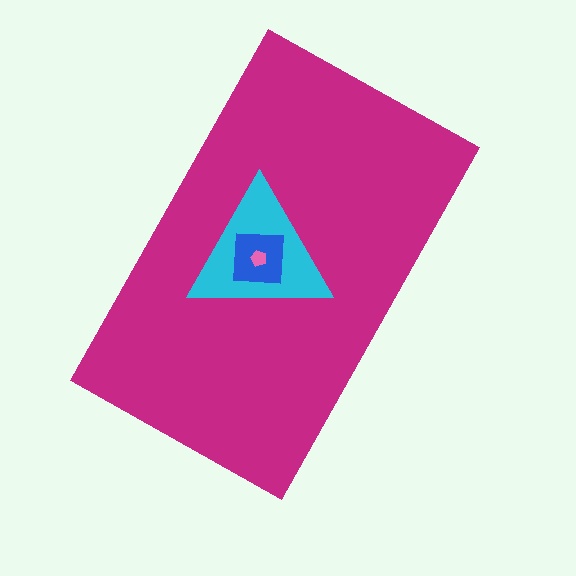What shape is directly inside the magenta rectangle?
The cyan triangle.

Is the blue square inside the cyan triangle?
Yes.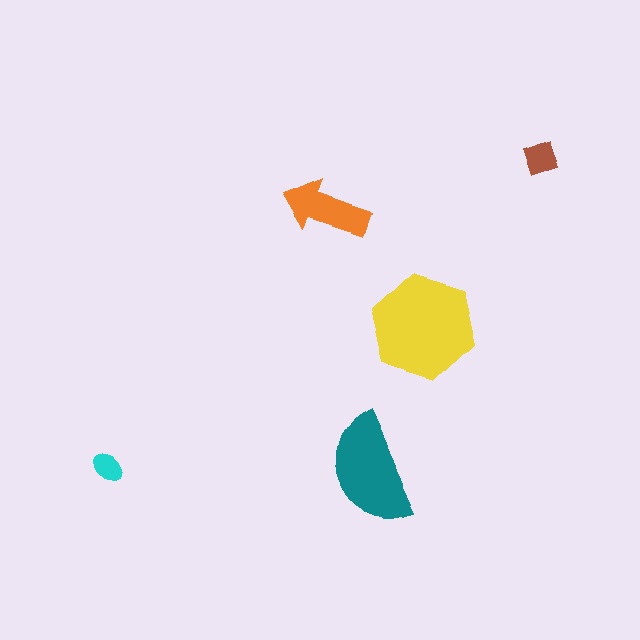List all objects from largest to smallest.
The yellow hexagon, the teal semicircle, the orange arrow, the brown diamond, the cyan ellipse.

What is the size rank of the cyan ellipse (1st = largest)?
5th.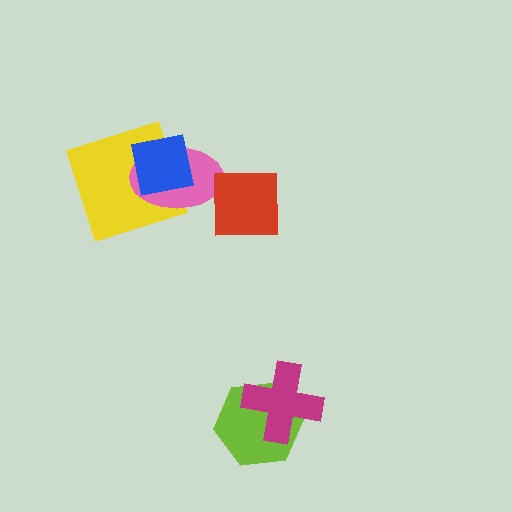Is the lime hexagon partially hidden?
Yes, it is partially covered by another shape.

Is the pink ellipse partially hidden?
Yes, it is partially covered by another shape.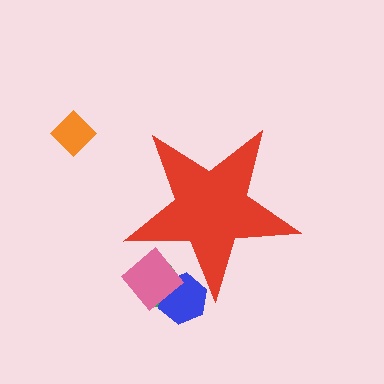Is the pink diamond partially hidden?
Yes, the pink diamond is partially hidden behind the red star.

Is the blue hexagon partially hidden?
Yes, the blue hexagon is partially hidden behind the red star.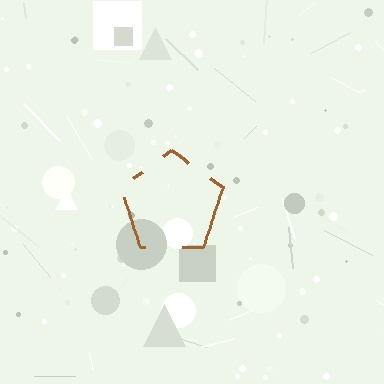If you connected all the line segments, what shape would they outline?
They would outline a pentagon.